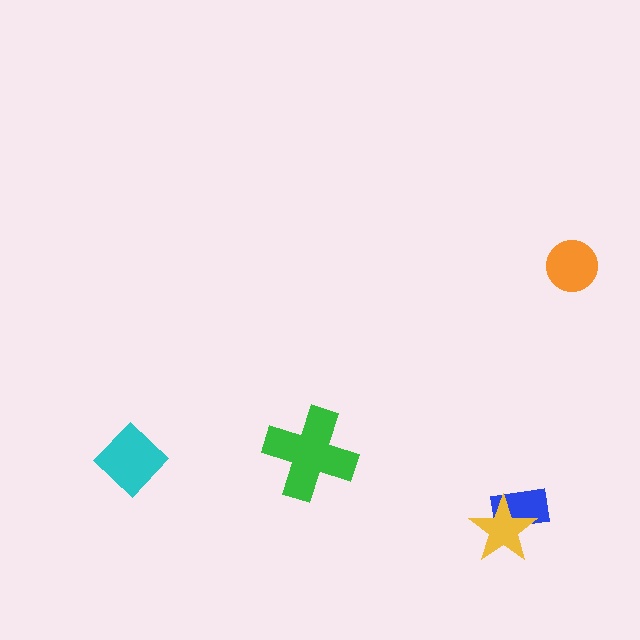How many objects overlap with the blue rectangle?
1 object overlaps with the blue rectangle.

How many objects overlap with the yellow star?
1 object overlaps with the yellow star.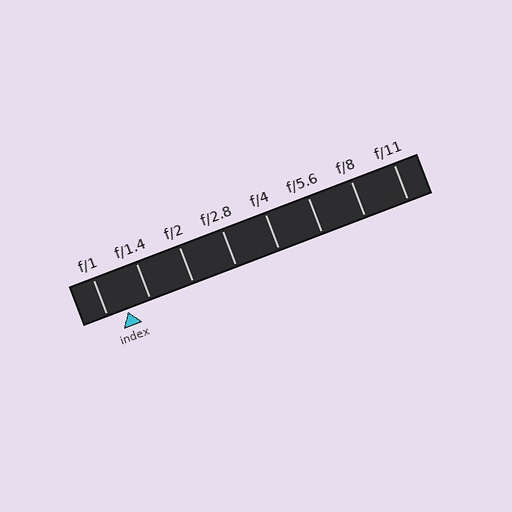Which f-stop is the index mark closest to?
The index mark is closest to f/1.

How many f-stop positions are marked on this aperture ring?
There are 8 f-stop positions marked.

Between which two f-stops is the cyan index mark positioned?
The index mark is between f/1 and f/1.4.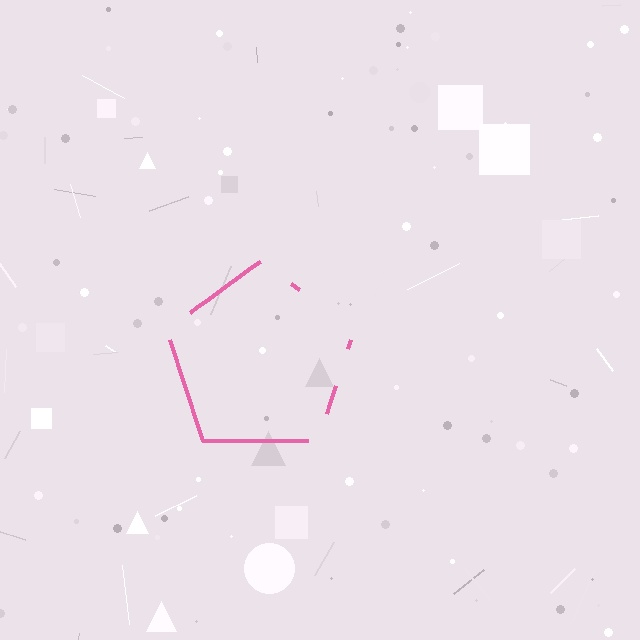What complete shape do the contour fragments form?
The contour fragments form a pentagon.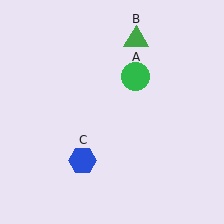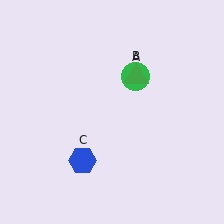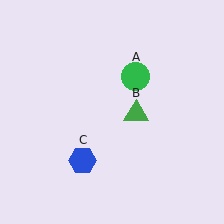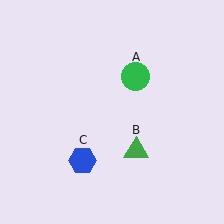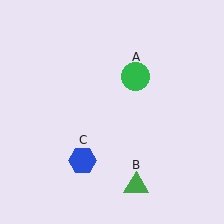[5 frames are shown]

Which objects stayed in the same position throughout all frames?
Green circle (object A) and blue hexagon (object C) remained stationary.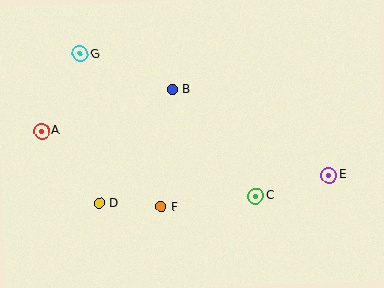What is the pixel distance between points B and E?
The distance between B and E is 178 pixels.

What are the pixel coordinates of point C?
Point C is at (256, 196).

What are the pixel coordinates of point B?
Point B is at (172, 90).